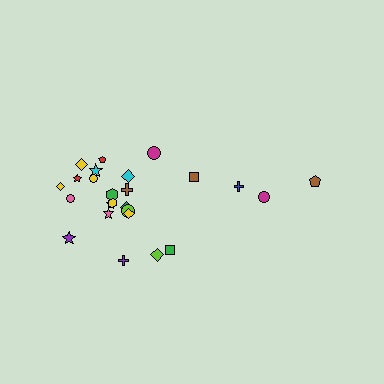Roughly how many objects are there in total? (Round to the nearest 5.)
Roughly 25 objects in total.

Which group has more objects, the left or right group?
The left group.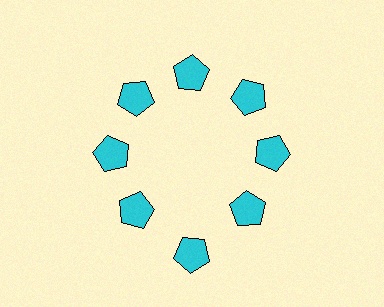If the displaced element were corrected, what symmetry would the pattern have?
It would have 8-fold rotational symmetry — the pattern would map onto itself every 45 degrees.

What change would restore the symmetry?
The symmetry would be restored by moving it inward, back onto the ring so that all 8 pentagons sit at equal angles and equal distance from the center.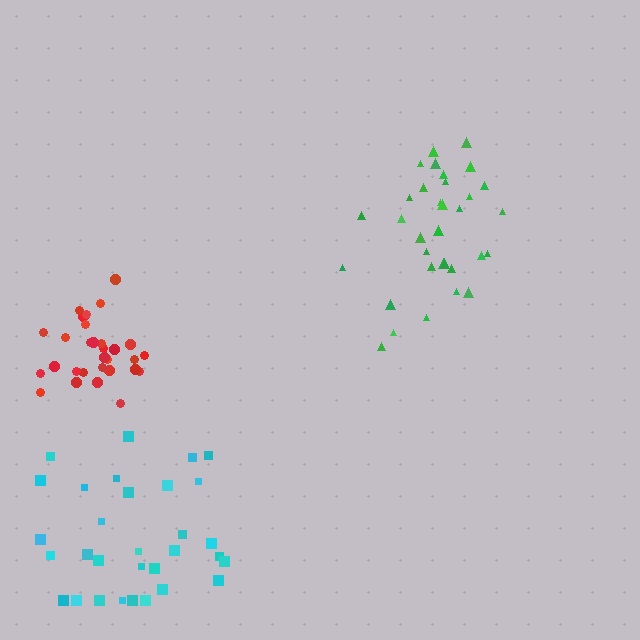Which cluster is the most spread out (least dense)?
Cyan.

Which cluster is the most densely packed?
Red.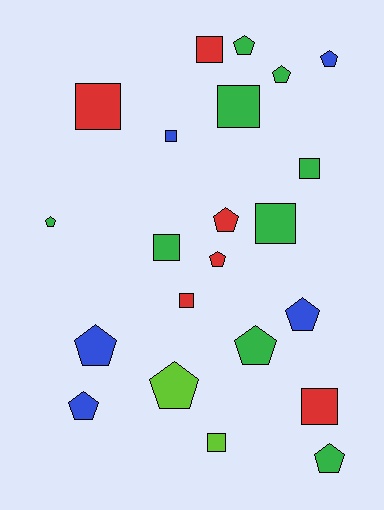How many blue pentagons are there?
There are 4 blue pentagons.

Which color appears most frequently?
Green, with 9 objects.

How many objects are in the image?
There are 22 objects.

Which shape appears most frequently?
Pentagon, with 12 objects.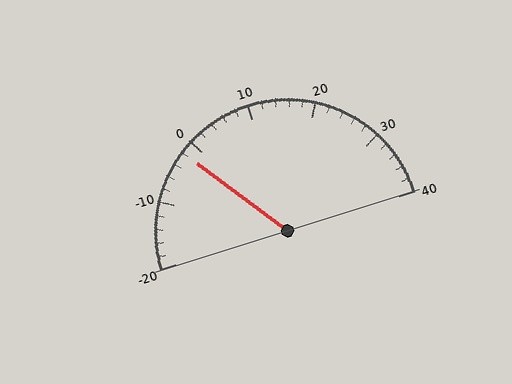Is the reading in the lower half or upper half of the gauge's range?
The reading is in the lower half of the range (-20 to 40).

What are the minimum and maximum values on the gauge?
The gauge ranges from -20 to 40.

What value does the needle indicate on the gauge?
The needle indicates approximately -2.